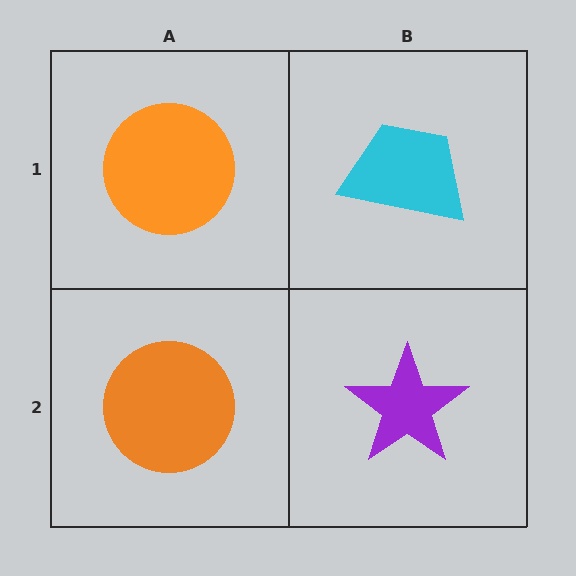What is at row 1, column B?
A cyan trapezoid.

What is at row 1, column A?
An orange circle.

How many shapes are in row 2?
2 shapes.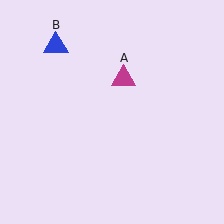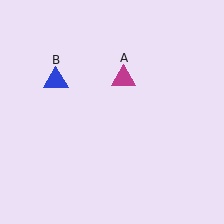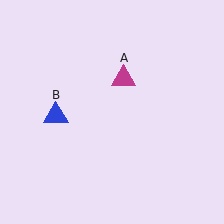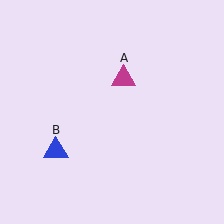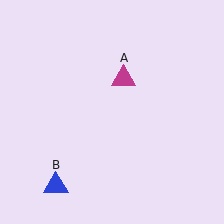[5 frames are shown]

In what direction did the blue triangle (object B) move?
The blue triangle (object B) moved down.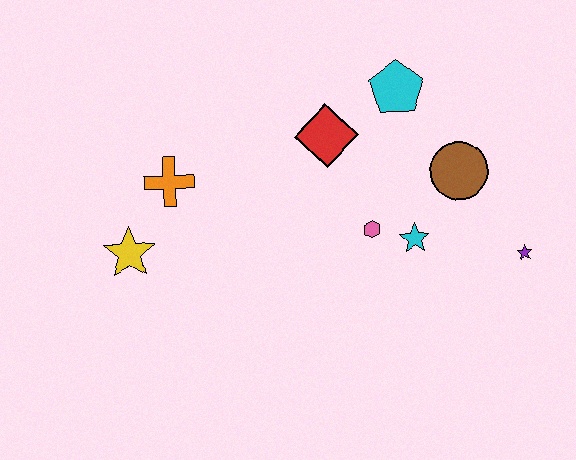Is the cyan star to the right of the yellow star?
Yes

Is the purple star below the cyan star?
Yes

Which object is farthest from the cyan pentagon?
The yellow star is farthest from the cyan pentagon.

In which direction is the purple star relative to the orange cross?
The purple star is to the right of the orange cross.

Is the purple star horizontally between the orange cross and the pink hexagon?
No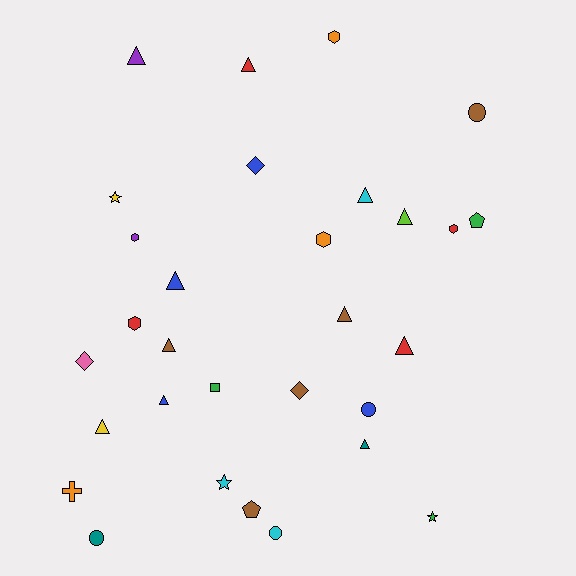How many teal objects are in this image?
There are 2 teal objects.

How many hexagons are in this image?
There are 5 hexagons.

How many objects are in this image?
There are 30 objects.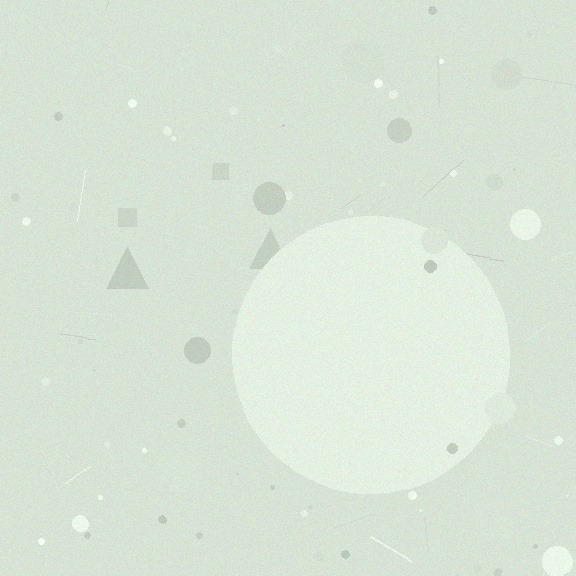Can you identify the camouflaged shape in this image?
The camouflaged shape is a circle.